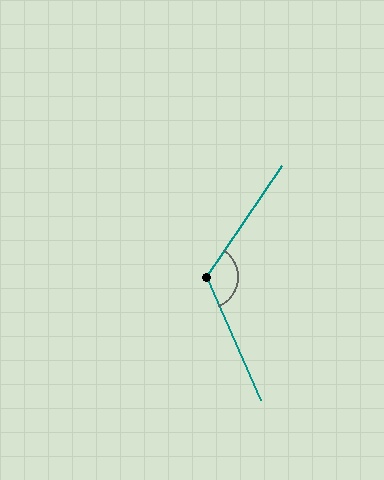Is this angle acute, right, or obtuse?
It is obtuse.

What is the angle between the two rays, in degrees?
Approximately 122 degrees.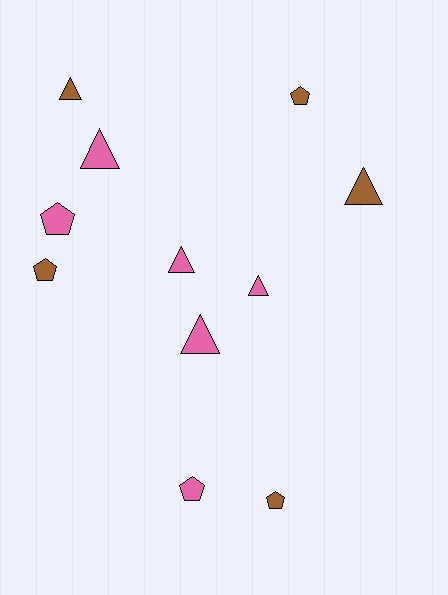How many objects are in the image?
There are 11 objects.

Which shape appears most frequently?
Triangle, with 6 objects.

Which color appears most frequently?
Pink, with 6 objects.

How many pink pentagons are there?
There are 2 pink pentagons.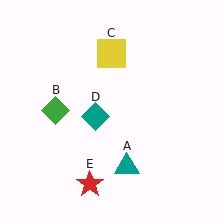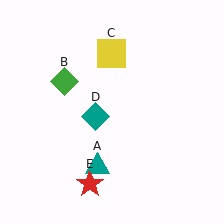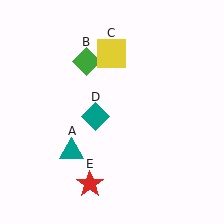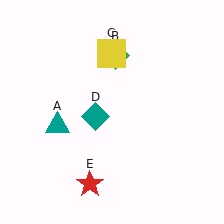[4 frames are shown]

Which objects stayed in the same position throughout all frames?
Yellow square (object C) and teal diamond (object D) and red star (object E) remained stationary.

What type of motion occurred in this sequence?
The teal triangle (object A), green diamond (object B) rotated clockwise around the center of the scene.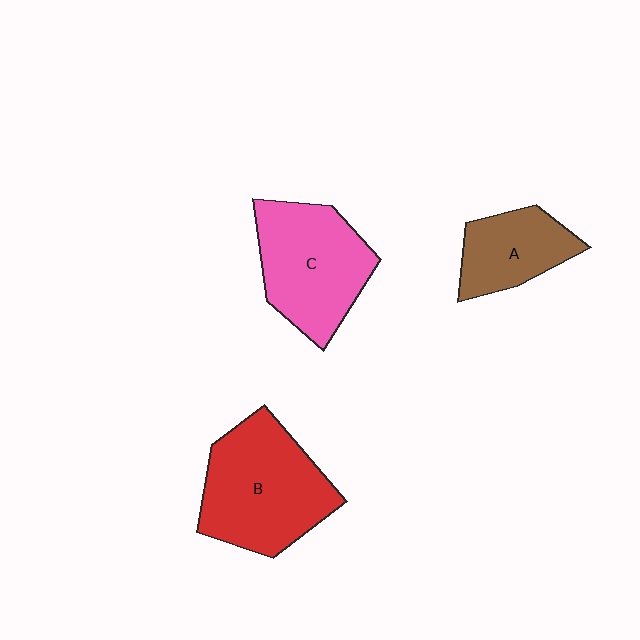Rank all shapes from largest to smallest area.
From largest to smallest: B (red), C (pink), A (brown).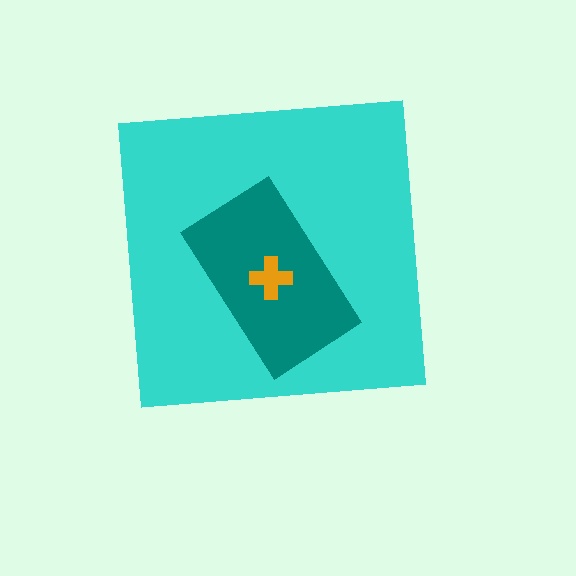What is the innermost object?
The orange cross.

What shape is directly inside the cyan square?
The teal rectangle.